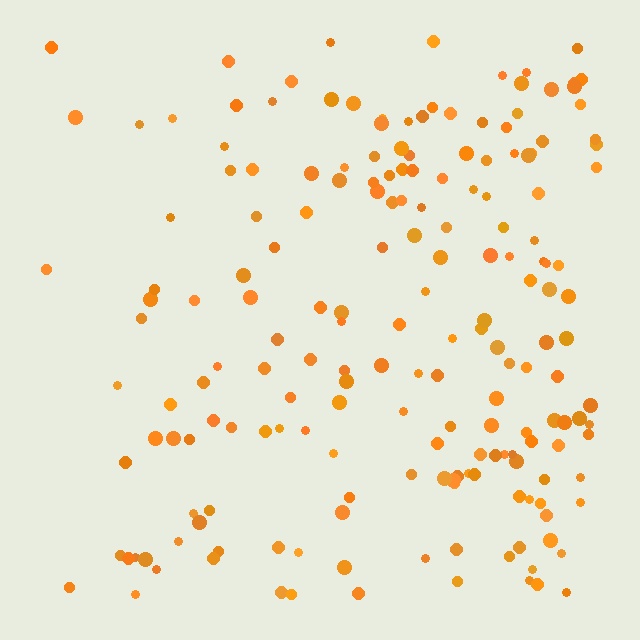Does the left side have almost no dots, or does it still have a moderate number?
Still a moderate number, just noticeably fewer than the right.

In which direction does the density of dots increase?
From left to right, with the right side densest.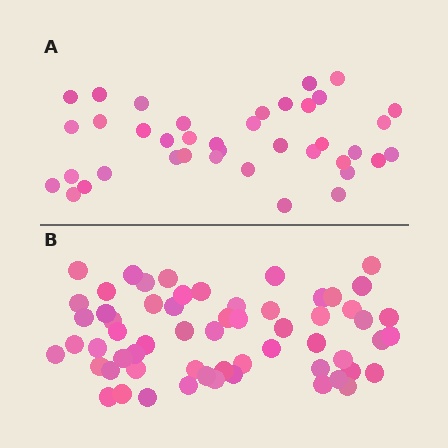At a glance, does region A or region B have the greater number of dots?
Region B (the bottom region) has more dots.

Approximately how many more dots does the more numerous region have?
Region B has approximately 20 more dots than region A.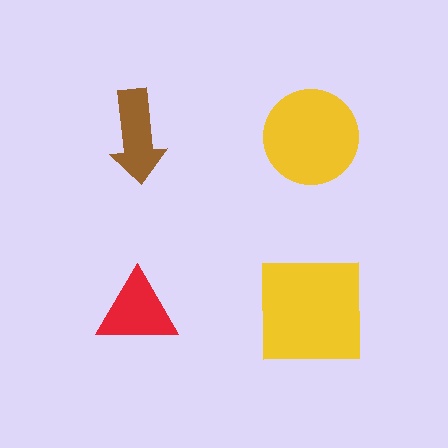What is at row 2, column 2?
A yellow square.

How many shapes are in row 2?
2 shapes.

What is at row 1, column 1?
A brown arrow.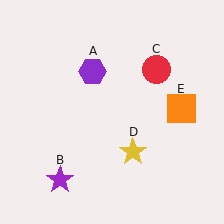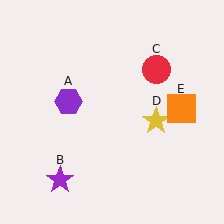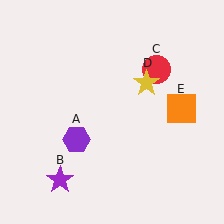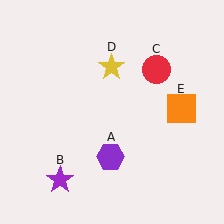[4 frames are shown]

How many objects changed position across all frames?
2 objects changed position: purple hexagon (object A), yellow star (object D).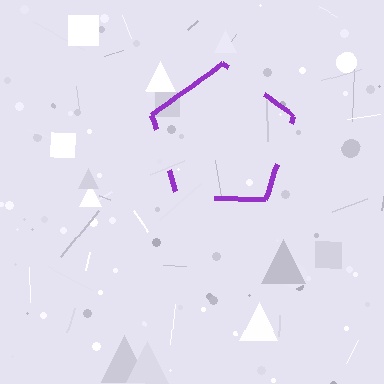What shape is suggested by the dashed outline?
The dashed outline suggests a pentagon.